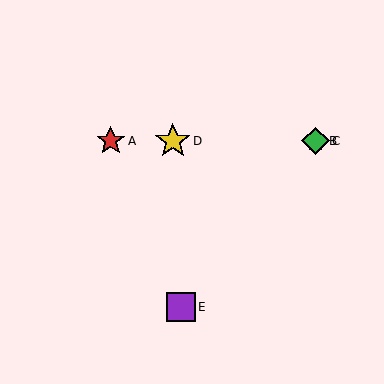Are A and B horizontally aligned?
Yes, both are at y≈141.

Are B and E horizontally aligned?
No, B is at y≈141 and E is at y≈307.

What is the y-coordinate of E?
Object E is at y≈307.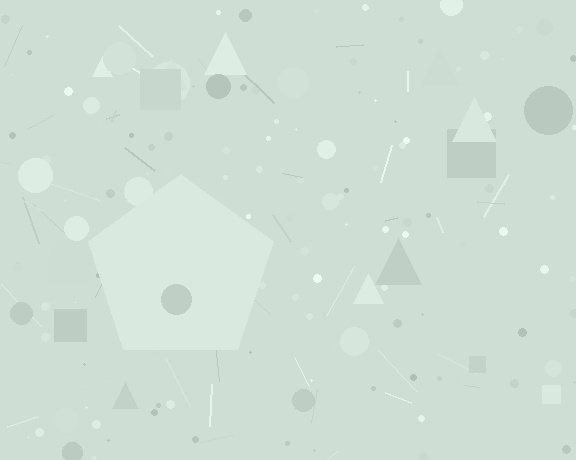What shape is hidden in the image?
A pentagon is hidden in the image.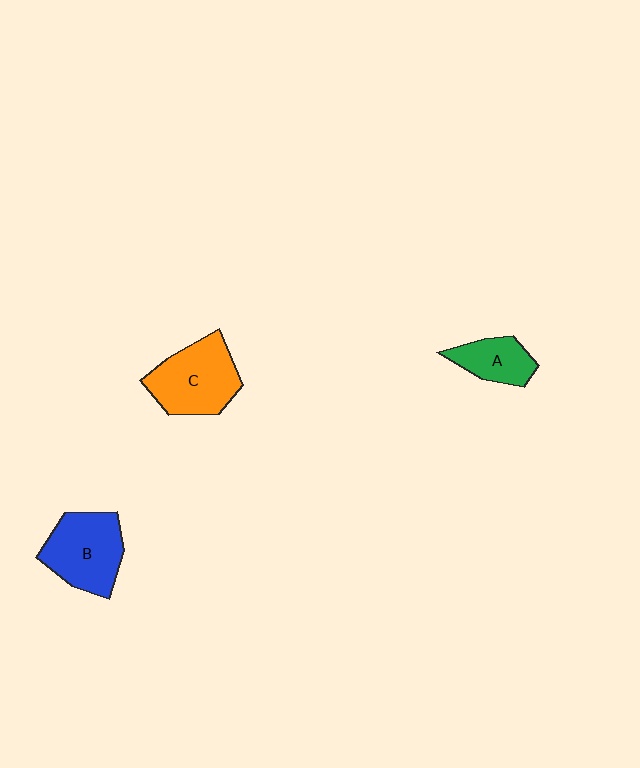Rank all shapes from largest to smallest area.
From largest to smallest: C (orange), B (blue), A (green).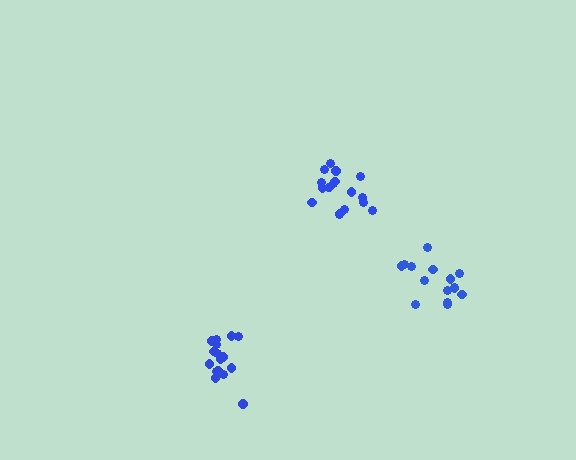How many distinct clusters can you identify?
There are 3 distinct clusters.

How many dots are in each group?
Group 1: 16 dots, Group 2: 17 dots, Group 3: 15 dots (48 total).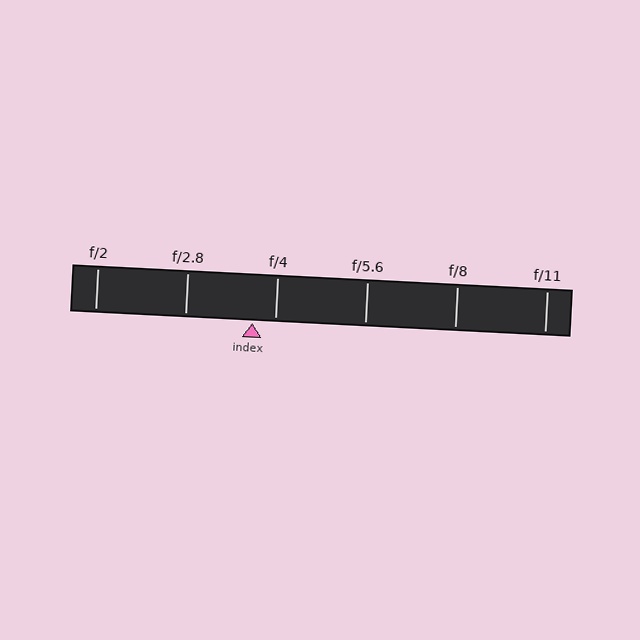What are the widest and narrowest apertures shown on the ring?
The widest aperture shown is f/2 and the narrowest is f/11.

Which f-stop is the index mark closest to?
The index mark is closest to f/4.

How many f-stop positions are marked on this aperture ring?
There are 6 f-stop positions marked.